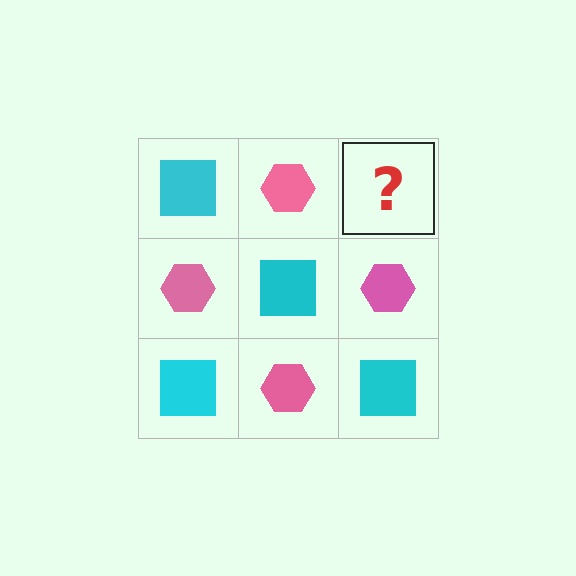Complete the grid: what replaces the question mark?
The question mark should be replaced with a cyan square.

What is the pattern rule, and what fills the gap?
The rule is that it alternates cyan square and pink hexagon in a checkerboard pattern. The gap should be filled with a cyan square.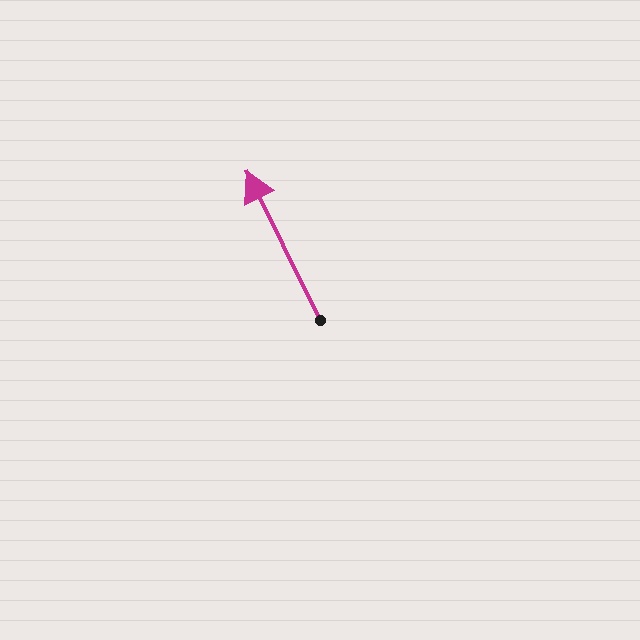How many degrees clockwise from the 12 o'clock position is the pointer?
Approximately 334 degrees.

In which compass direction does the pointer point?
Northwest.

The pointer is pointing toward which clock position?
Roughly 11 o'clock.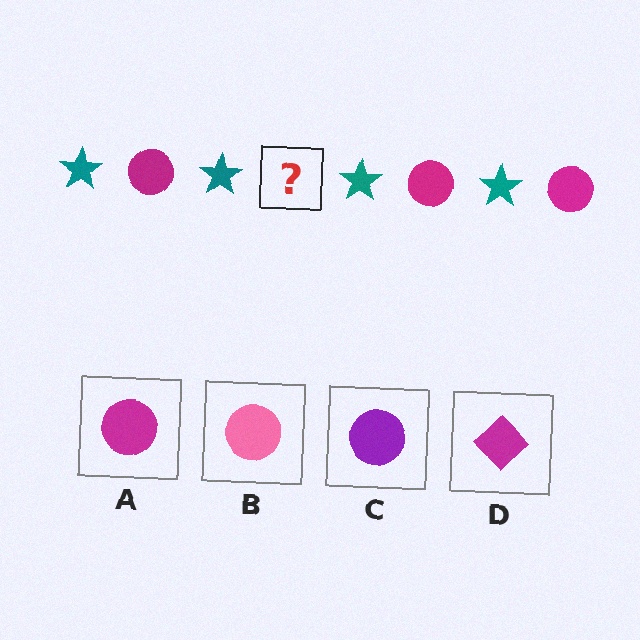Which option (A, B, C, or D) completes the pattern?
A.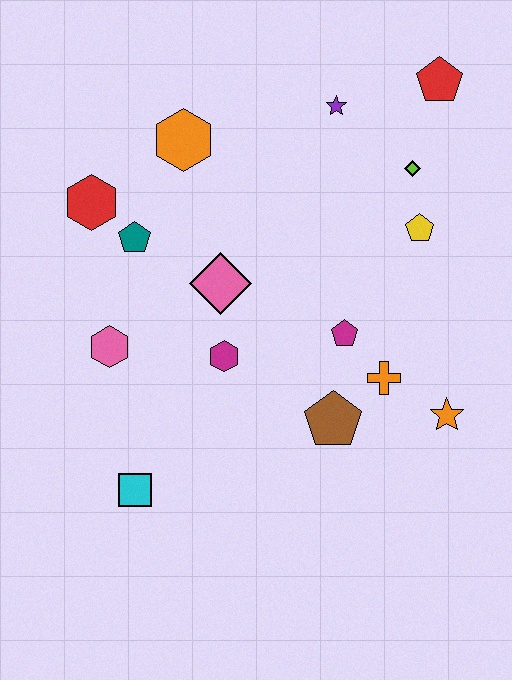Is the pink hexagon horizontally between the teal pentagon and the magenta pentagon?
No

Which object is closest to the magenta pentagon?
The orange cross is closest to the magenta pentagon.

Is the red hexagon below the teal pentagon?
No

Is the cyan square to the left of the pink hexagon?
No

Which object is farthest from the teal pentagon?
The orange star is farthest from the teal pentagon.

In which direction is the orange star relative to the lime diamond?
The orange star is below the lime diamond.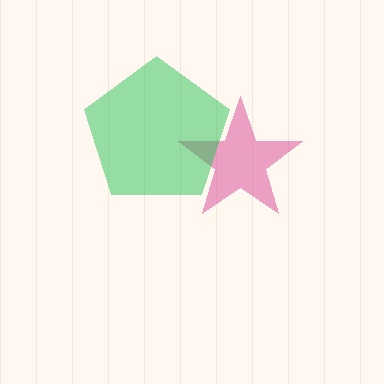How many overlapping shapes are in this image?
There are 2 overlapping shapes in the image.